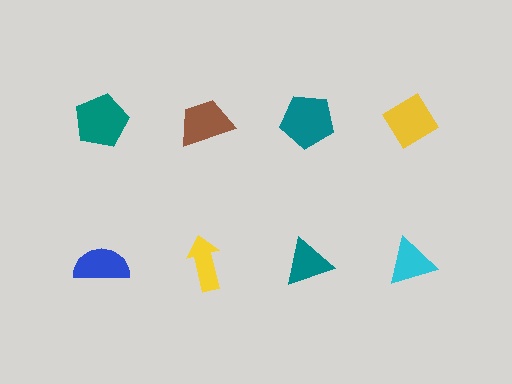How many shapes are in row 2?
4 shapes.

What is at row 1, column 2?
A brown trapezoid.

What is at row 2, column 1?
A blue semicircle.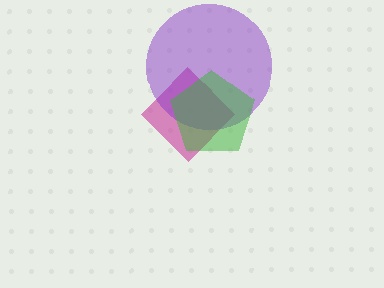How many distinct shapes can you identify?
There are 3 distinct shapes: a magenta diamond, a purple circle, a green pentagon.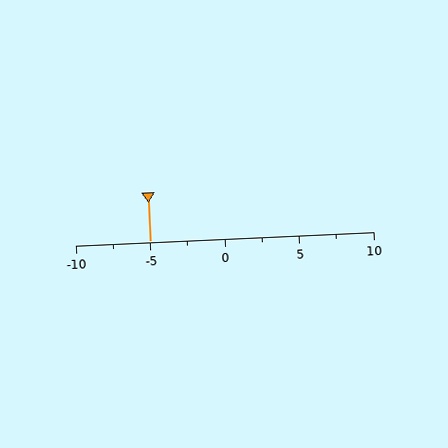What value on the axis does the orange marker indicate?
The marker indicates approximately -5.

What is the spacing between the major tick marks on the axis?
The major ticks are spaced 5 apart.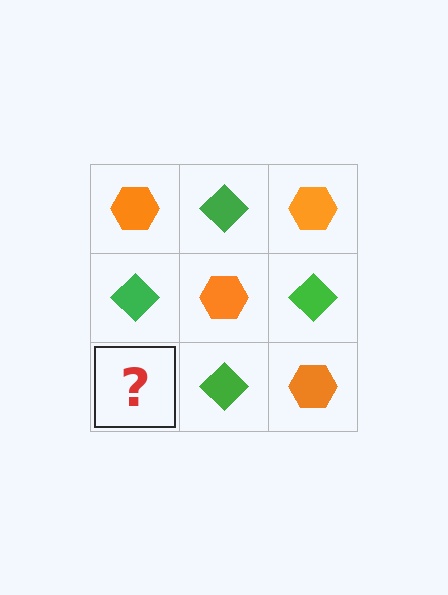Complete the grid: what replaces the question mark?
The question mark should be replaced with an orange hexagon.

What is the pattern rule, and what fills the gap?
The rule is that it alternates orange hexagon and green diamond in a checkerboard pattern. The gap should be filled with an orange hexagon.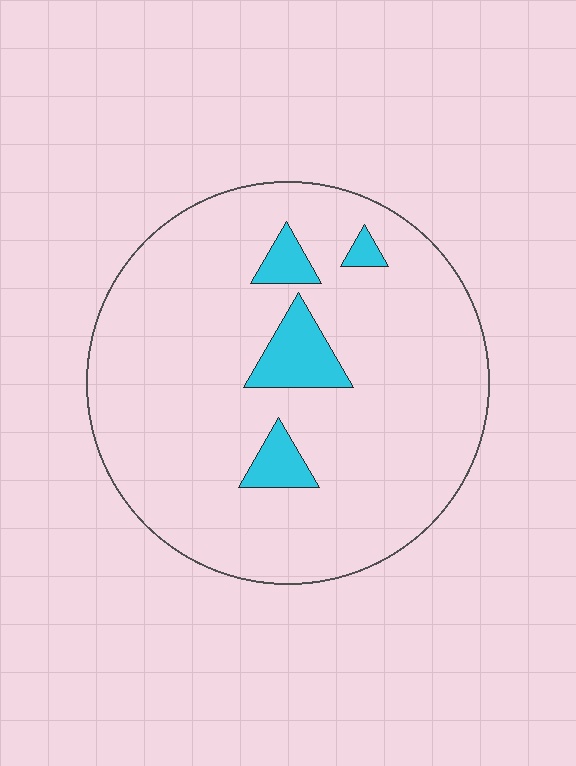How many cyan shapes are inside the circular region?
4.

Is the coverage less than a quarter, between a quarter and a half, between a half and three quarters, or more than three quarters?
Less than a quarter.